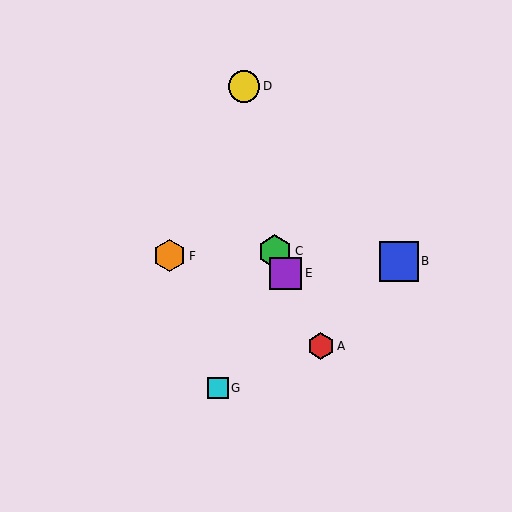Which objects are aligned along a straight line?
Objects A, C, E are aligned along a straight line.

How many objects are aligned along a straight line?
3 objects (A, C, E) are aligned along a straight line.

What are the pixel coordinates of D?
Object D is at (244, 86).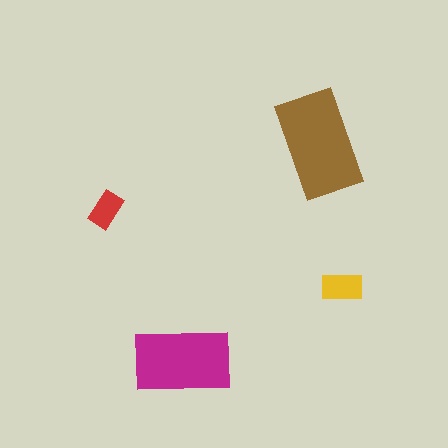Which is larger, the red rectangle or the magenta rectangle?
The magenta one.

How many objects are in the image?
There are 4 objects in the image.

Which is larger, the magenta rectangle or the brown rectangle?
The brown one.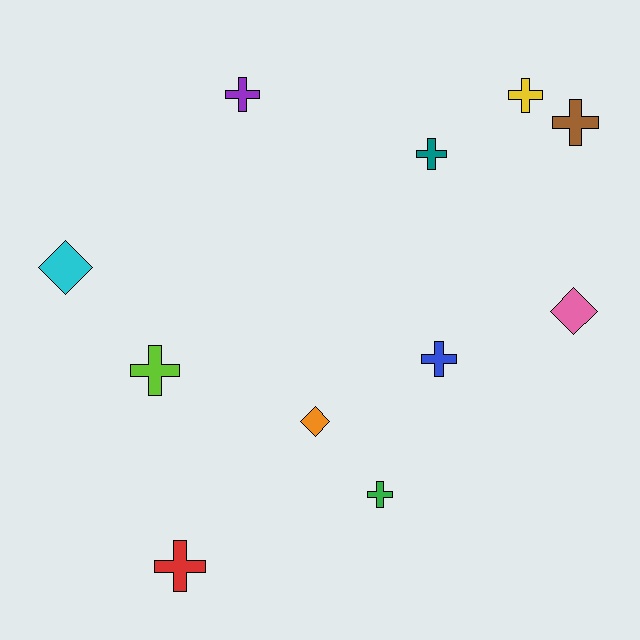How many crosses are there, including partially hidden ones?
There are 8 crosses.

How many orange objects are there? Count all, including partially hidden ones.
There is 1 orange object.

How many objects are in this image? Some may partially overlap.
There are 11 objects.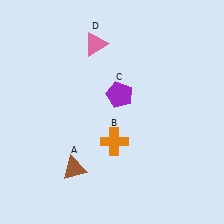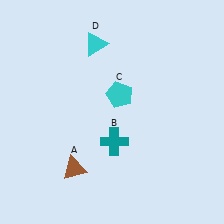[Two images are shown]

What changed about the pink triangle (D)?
In Image 1, D is pink. In Image 2, it changed to cyan.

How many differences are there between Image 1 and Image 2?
There are 3 differences between the two images.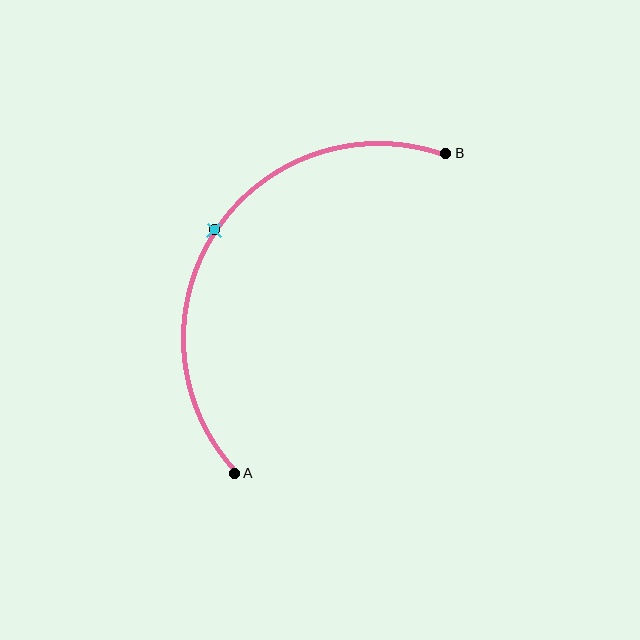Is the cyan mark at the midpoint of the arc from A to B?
Yes. The cyan mark lies on the arc at equal arc-length from both A and B — it is the arc midpoint.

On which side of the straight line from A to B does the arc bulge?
The arc bulges to the left of the straight line connecting A and B.